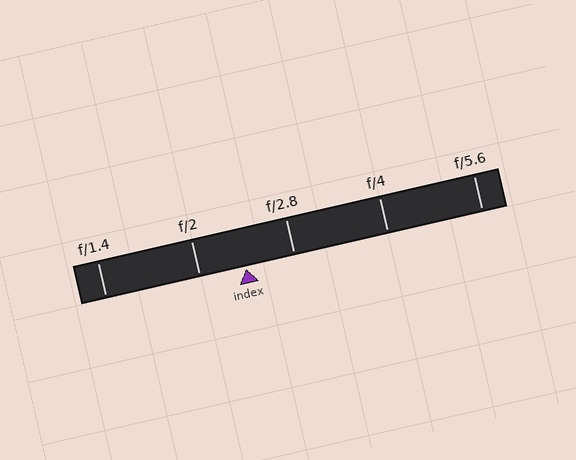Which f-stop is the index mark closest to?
The index mark is closest to f/2.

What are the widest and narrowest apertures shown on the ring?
The widest aperture shown is f/1.4 and the narrowest is f/5.6.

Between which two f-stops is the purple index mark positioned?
The index mark is between f/2 and f/2.8.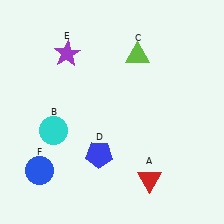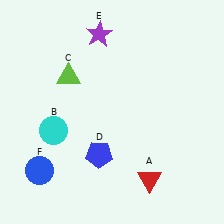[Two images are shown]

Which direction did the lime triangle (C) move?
The lime triangle (C) moved left.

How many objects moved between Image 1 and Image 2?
2 objects moved between the two images.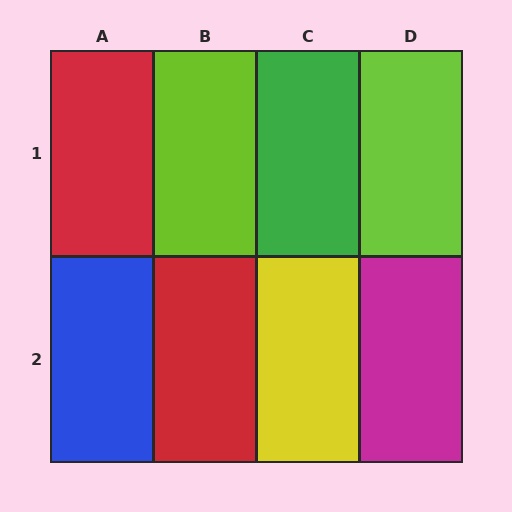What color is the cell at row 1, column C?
Green.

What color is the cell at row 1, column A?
Red.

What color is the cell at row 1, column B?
Lime.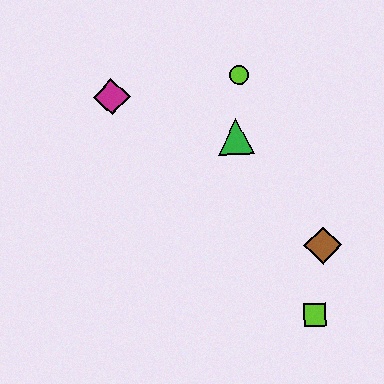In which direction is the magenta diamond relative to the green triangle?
The magenta diamond is to the left of the green triangle.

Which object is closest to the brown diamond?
The lime square is closest to the brown diamond.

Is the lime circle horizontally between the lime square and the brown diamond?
No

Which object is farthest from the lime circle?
The lime square is farthest from the lime circle.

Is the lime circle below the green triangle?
No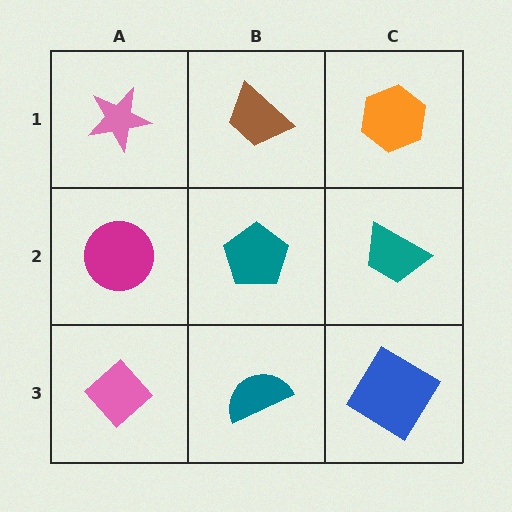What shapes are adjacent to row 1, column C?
A teal trapezoid (row 2, column C), a brown trapezoid (row 1, column B).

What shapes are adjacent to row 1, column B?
A teal pentagon (row 2, column B), a pink star (row 1, column A), an orange hexagon (row 1, column C).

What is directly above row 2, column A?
A pink star.